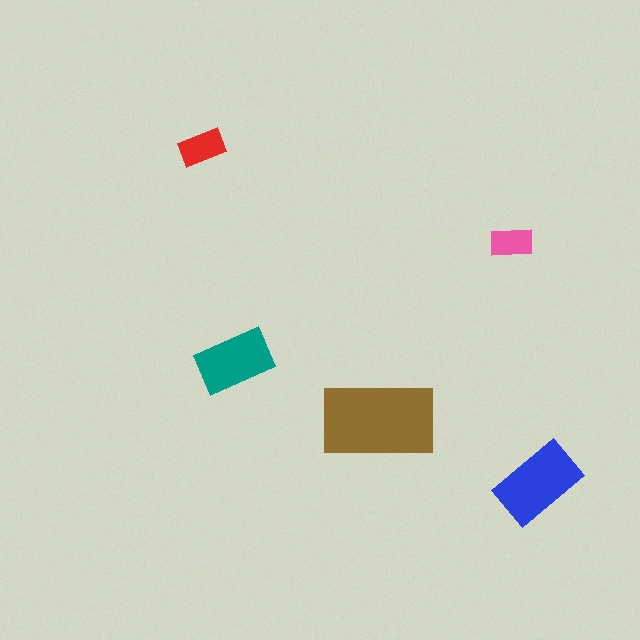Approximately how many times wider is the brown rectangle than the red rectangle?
About 2.5 times wider.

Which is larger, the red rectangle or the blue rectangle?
The blue one.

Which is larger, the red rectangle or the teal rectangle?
The teal one.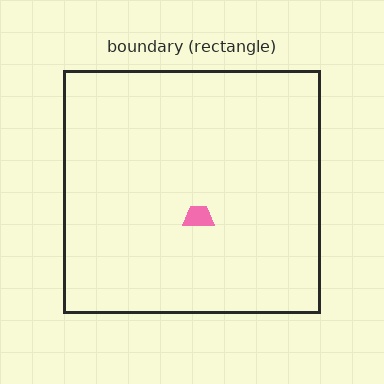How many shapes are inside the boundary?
1 inside, 0 outside.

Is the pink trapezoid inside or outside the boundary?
Inside.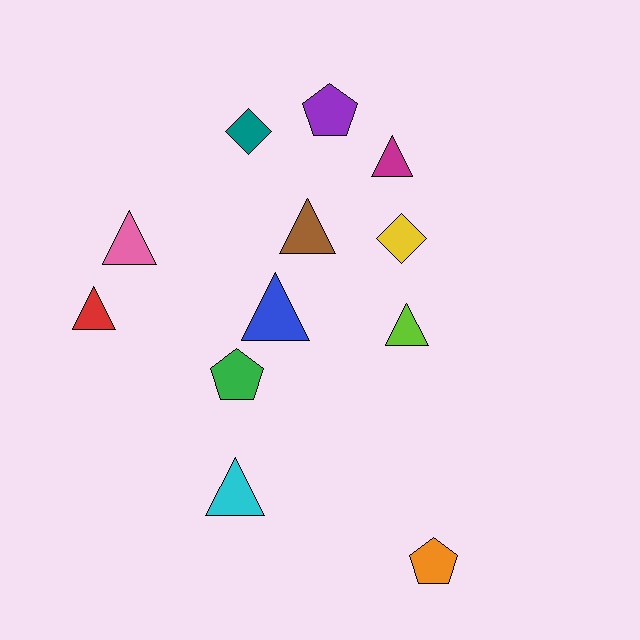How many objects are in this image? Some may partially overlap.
There are 12 objects.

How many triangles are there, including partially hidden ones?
There are 7 triangles.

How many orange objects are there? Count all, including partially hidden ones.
There is 1 orange object.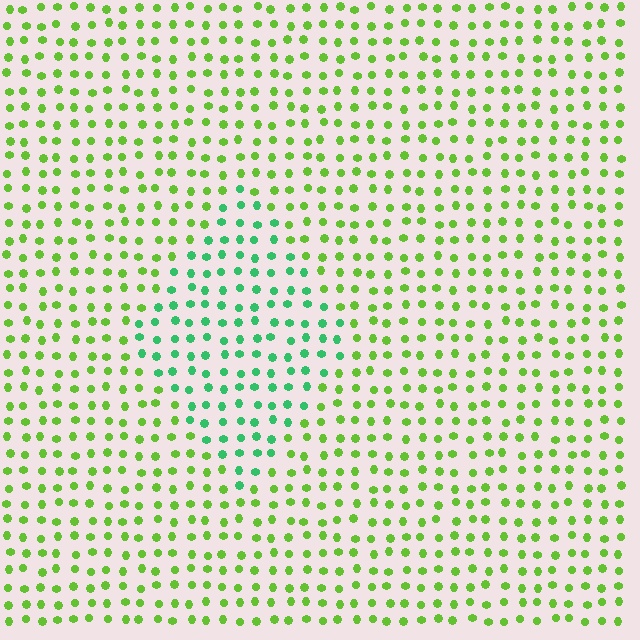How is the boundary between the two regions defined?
The boundary is defined purely by a slight shift in hue (about 44 degrees). Spacing, size, and orientation are identical on both sides.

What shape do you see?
I see a diamond.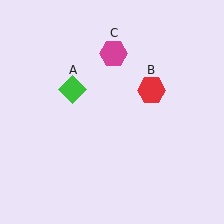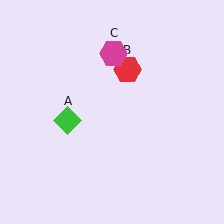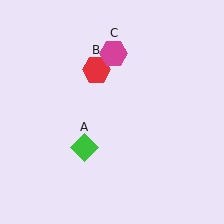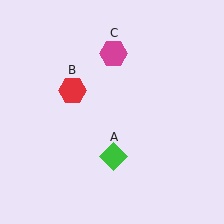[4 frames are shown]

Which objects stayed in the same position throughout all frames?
Magenta hexagon (object C) remained stationary.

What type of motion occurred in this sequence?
The green diamond (object A), red hexagon (object B) rotated counterclockwise around the center of the scene.